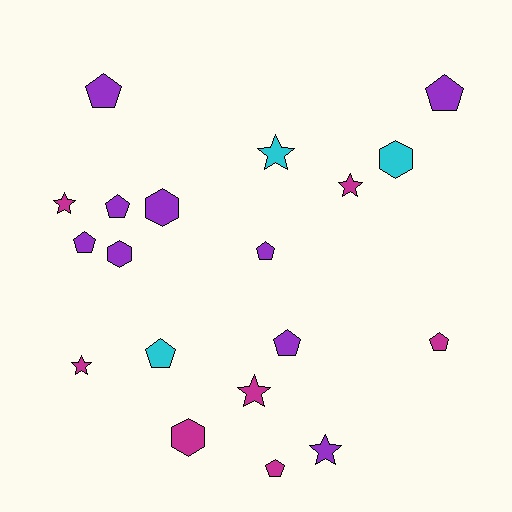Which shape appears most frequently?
Pentagon, with 9 objects.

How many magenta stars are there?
There are 4 magenta stars.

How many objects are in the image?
There are 19 objects.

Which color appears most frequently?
Purple, with 9 objects.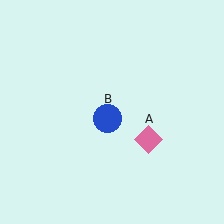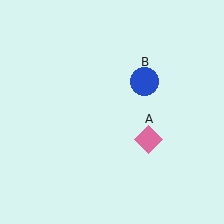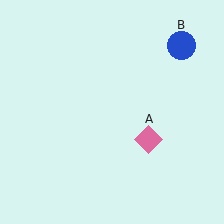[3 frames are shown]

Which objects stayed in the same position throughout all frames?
Pink diamond (object A) remained stationary.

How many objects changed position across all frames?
1 object changed position: blue circle (object B).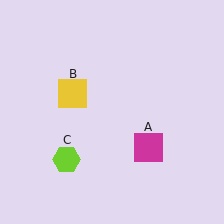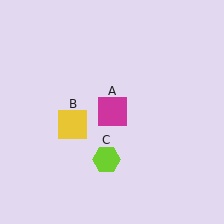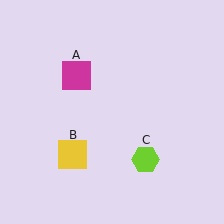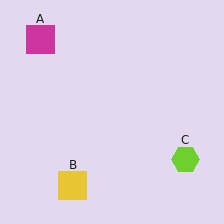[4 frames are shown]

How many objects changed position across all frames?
3 objects changed position: magenta square (object A), yellow square (object B), lime hexagon (object C).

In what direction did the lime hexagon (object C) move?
The lime hexagon (object C) moved right.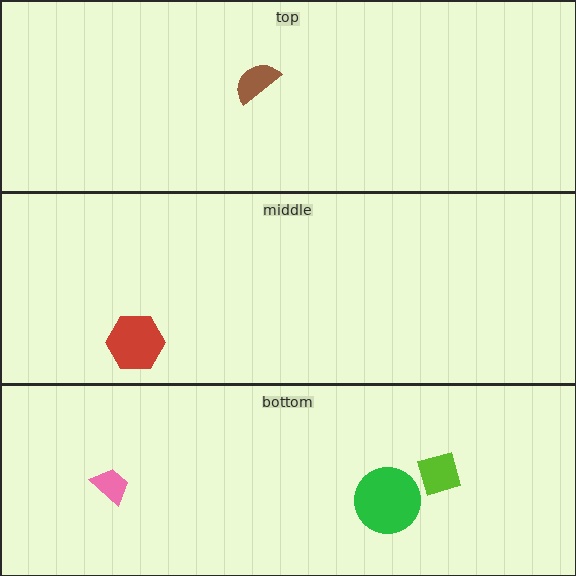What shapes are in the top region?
The brown semicircle.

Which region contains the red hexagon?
The middle region.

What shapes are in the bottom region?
The pink trapezoid, the green circle, the lime diamond.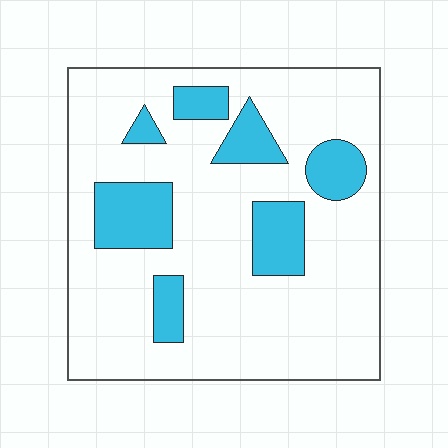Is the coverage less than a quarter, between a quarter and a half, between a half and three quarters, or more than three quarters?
Less than a quarter.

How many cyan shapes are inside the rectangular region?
7.